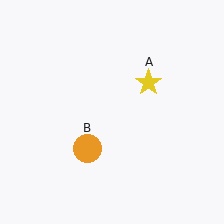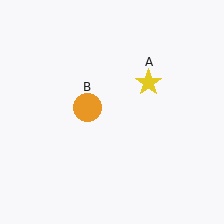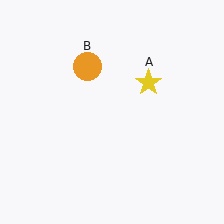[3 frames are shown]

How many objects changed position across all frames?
1 object changed position: orange circle (object B).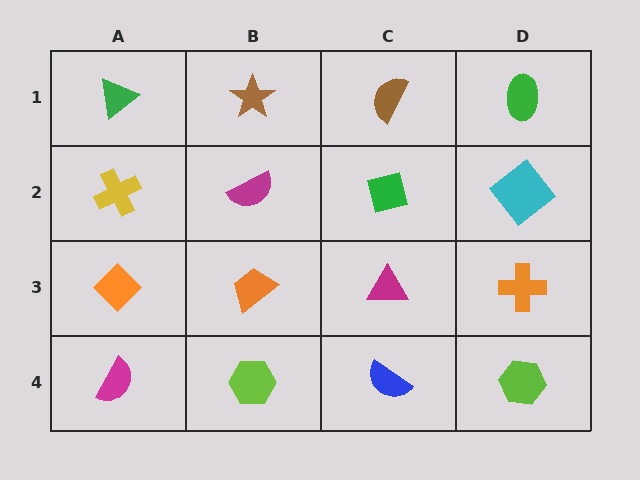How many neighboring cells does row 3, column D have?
3.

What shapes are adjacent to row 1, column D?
A cyan diamond (row 2, column D), a brown semicircle (row 1, column C).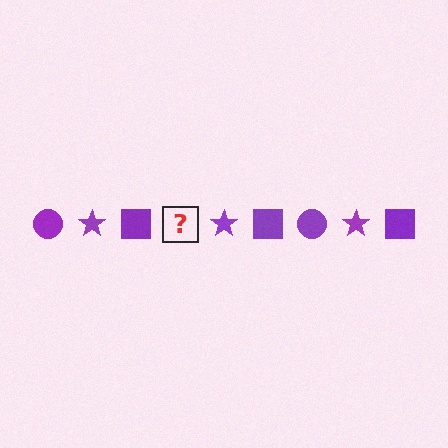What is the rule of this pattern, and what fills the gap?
The rule is that the pattern cycles through circle, star, square shapes in purple. The gap should be filled with a purple circle.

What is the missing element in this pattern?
The missing element is a purple circle.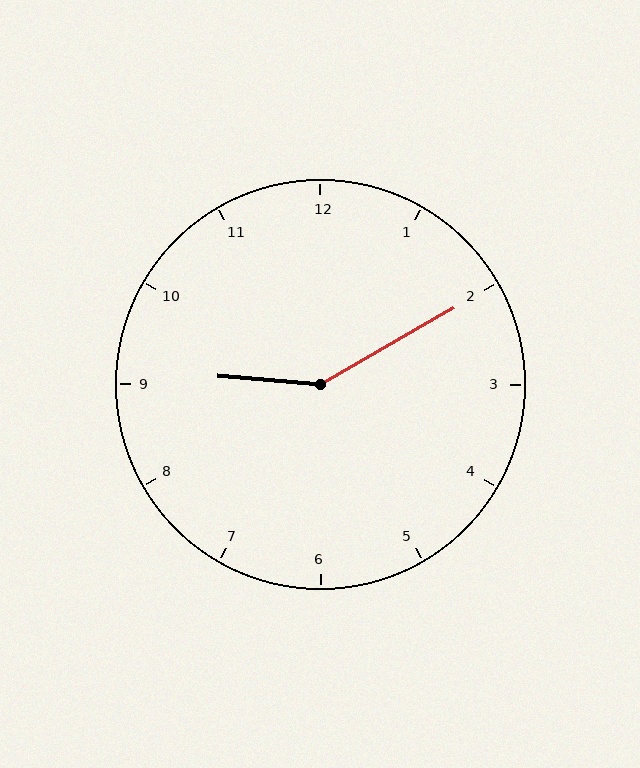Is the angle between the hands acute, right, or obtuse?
It is obtuse.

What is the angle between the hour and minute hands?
Approximately 145 degrees.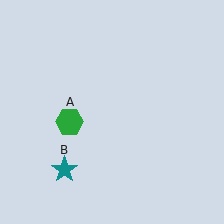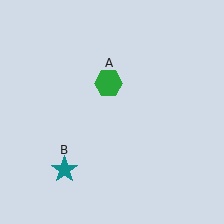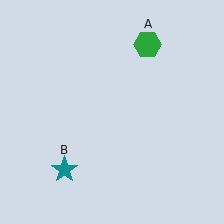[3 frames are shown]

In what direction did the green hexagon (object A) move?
The green hexagon (object A) moved up and to the right.